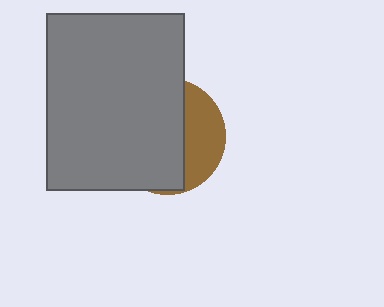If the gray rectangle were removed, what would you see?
You would see the complete brown circle.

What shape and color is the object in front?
The object in front is a gray rectangle.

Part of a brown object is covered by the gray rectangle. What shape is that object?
It is a circle.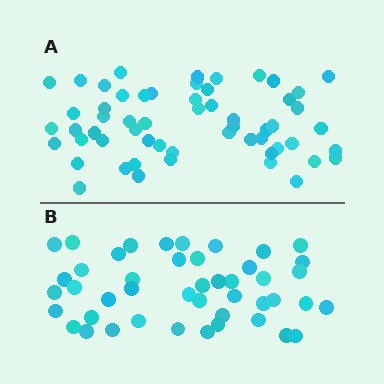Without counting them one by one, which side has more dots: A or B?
Region A (the top region) has more dots.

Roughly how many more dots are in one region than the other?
Region A has roughly 12 or so more dots than region B.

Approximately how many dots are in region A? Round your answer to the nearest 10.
About 60 dots. (The exact count is 57, which rounds to 60.)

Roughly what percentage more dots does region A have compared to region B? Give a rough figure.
About 25% more.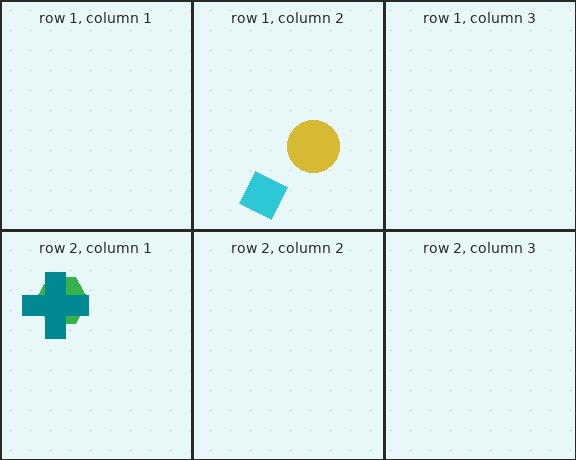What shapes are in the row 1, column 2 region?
The cyan diamond, the yellow circle.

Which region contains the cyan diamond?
The row 1, column 2 region.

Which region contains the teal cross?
The row 2, column 1 region.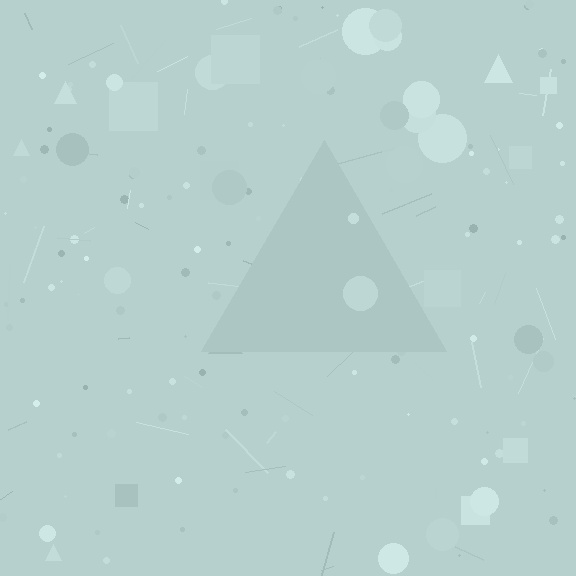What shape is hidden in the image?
A triangle is hidden in the image.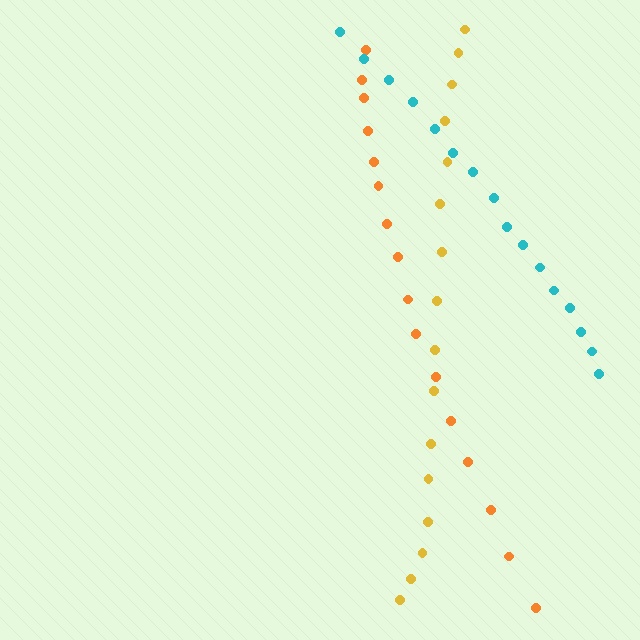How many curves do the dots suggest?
There are 3 distinct paths.